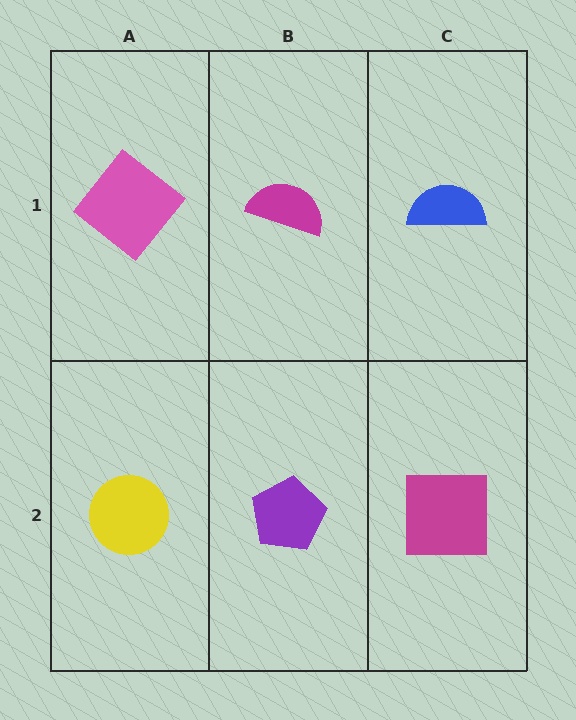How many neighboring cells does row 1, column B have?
3.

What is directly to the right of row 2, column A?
A purple pentagon.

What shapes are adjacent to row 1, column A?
A yellow circle (row 2, column A), a magenta semicircle (row 1, column B).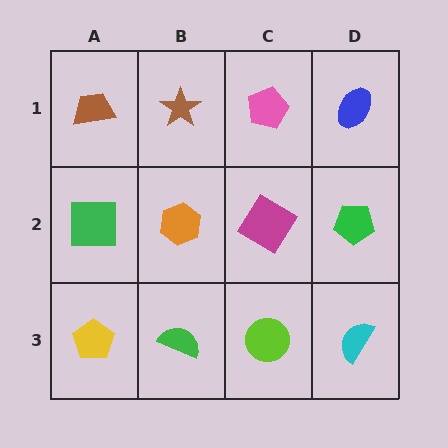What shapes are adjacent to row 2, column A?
A brown trapezoid (row 1, column A), a yellow pentagon (row 3, column A), an orange hexagon (row 2, column B).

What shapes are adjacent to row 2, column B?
A brown star (row 1, column B), a green semicircle (row 3, column B), a green square (row 2, column A), a magenta diamond (row 2, column C).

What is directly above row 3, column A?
A green square.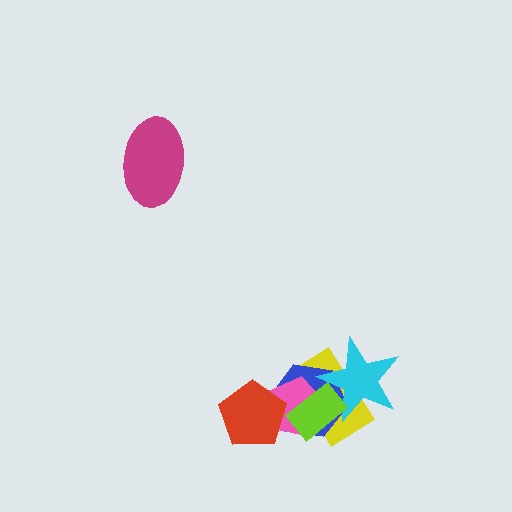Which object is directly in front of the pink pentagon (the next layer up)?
The red pentagon is directly in front of the pink pentagon.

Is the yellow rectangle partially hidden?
Yes, it is partially covered by another shape.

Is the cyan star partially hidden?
Yes, it is partially covered by another shape.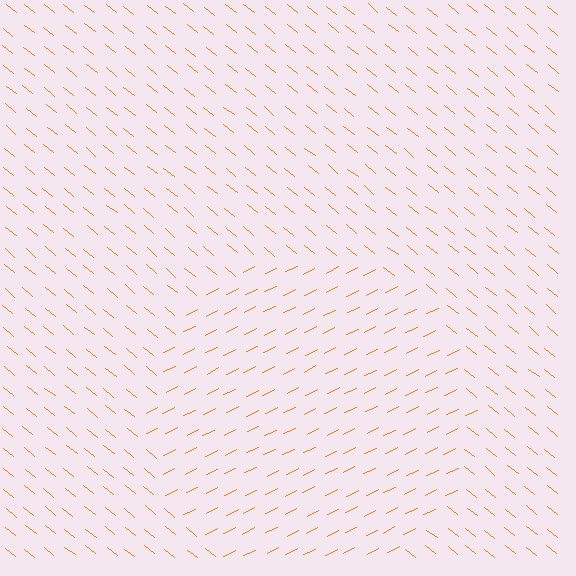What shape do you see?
I see a circle.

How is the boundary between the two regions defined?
The boundary is defined purely by a change in line orientation (approximately 66 degrees difference). All lines are the same color and thickness.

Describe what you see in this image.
The image is filled with small orange line segments. A circle region in the image has lines oriented differently from the surrounding lines, creating a visible texture boundary.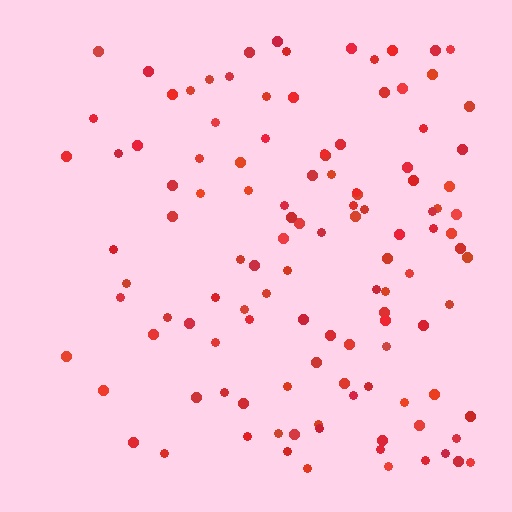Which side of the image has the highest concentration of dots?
The right.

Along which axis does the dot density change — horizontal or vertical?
Horizontal.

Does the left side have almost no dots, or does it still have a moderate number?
Still a moderate number, just noticeably fewer than the right.